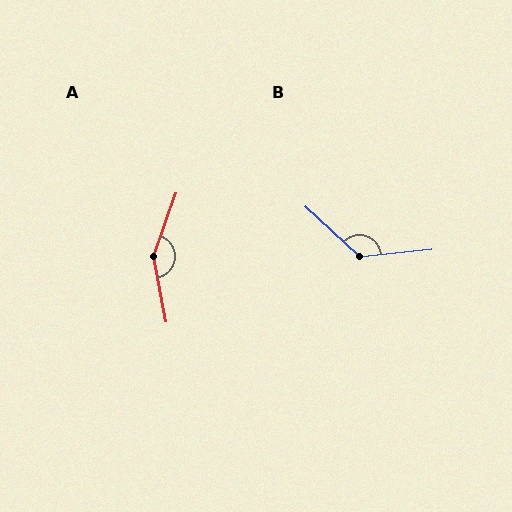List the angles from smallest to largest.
B (132°), A (150°).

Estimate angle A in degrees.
Approximately 150 degrees.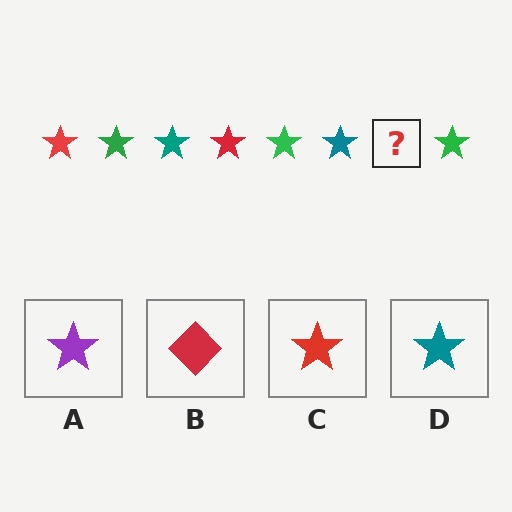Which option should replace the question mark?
Option C.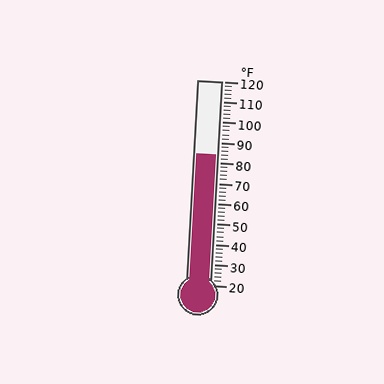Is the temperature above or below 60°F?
The temperature is above 60°F.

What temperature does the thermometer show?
The thermometer shows approximately 84°F.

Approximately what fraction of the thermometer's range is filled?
The thermometer is filled to approximately 65% of its range.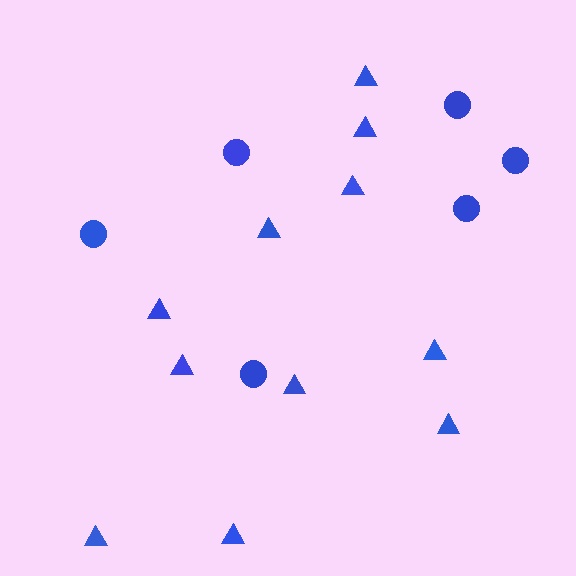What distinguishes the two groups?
There are 2 groups: one group of circles (6) and one group of triangles (11).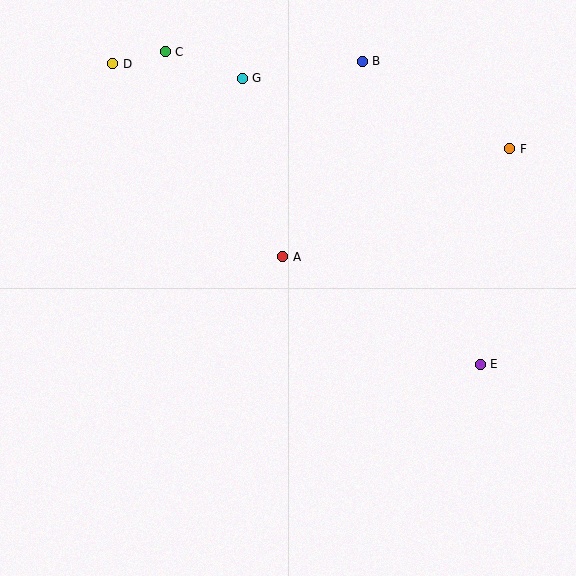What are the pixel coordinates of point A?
Point A is at (283, 257).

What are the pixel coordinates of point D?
Point D is at (113, 64).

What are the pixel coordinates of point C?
Point C is at (165, 52).